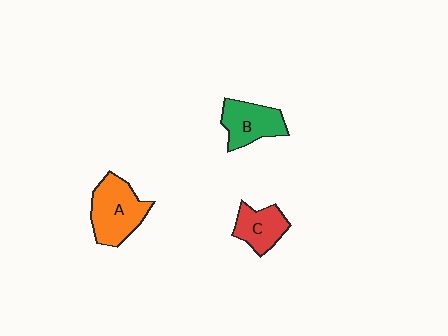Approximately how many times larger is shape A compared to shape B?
Approximately 1.3 times.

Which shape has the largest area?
Shape A (orange).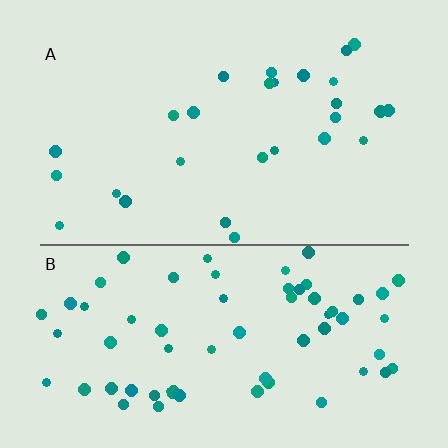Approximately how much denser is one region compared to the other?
Approximately 2.5× — region B over region A.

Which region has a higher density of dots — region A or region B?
B (the bottom).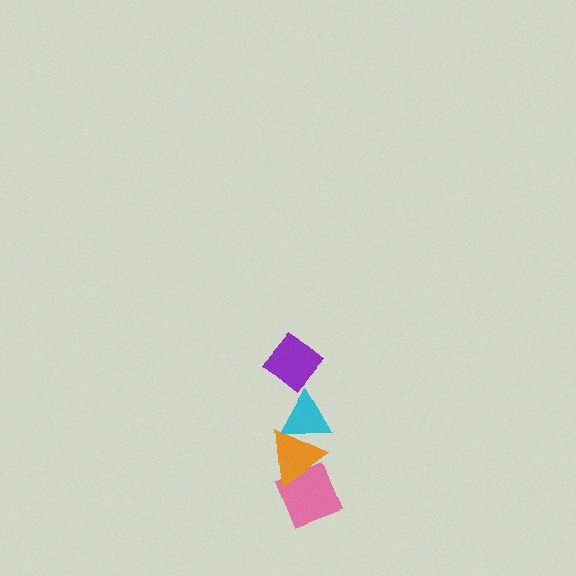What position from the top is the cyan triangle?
The cyan triangle is 2nd from the top.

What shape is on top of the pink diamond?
The orange triangle is on top of the pink diamond.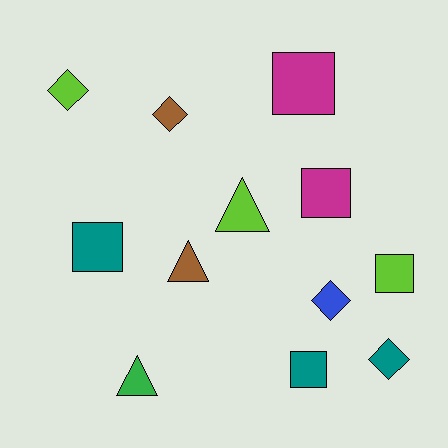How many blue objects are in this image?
There is 1 blue object.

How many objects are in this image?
There are 12 objects.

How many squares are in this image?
There are 5 squares.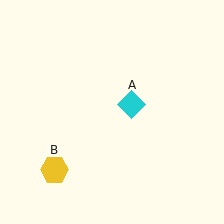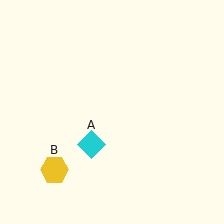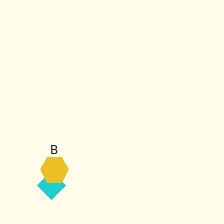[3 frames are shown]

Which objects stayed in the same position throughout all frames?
Yellow hexagon (object B) remained stationary.